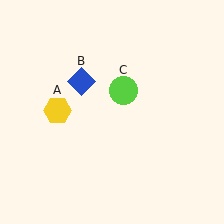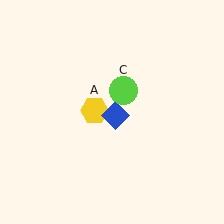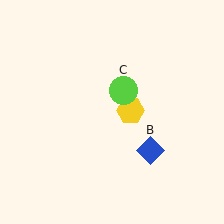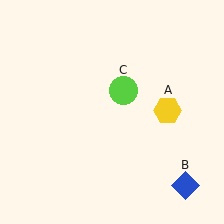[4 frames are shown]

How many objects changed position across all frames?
2 objects changed position: yellow hexagon (object A), blue diamond (object B).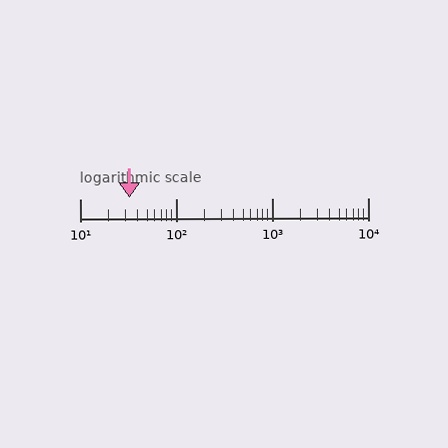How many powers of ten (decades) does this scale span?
The scale spans 3 decades, from 10 to 10000.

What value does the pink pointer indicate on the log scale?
The pointer indicates approximately 33.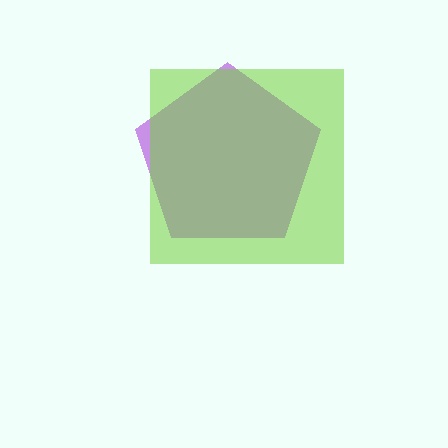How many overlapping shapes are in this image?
There are 2 overlapping shapes in the image.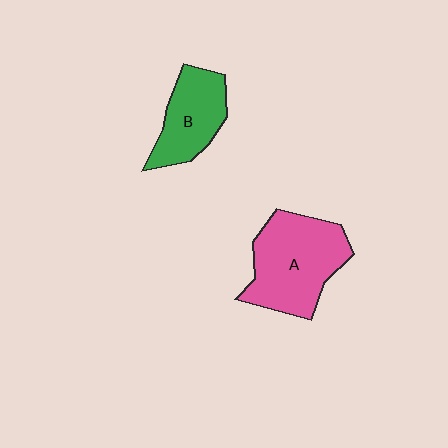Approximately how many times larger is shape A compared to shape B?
Approximately 1.5 times.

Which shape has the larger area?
Shape A (pink).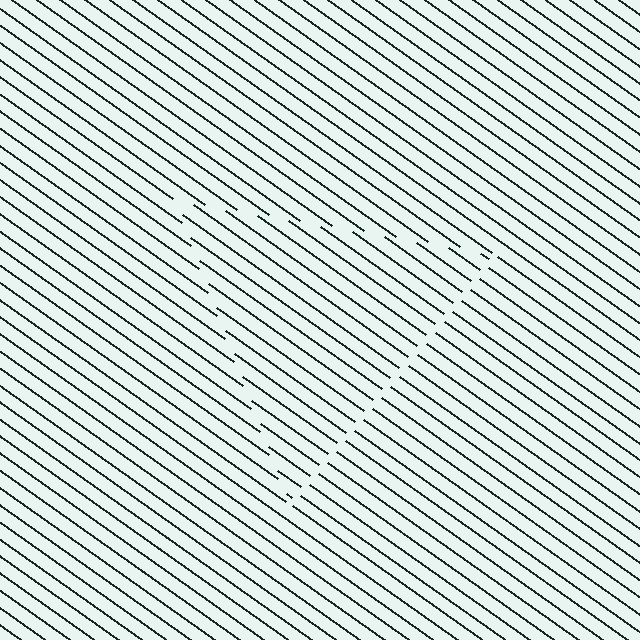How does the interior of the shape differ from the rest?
The interior of the shape contains the same grating, shifted by half a period — the contour is defined by the phase discontinuity where line-ends from the inner and outer gratings abut.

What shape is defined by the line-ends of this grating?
An illusory triangle. The interior of the shape contains the same grating, shifted by half a period — the contour is defined by the phase discontinuity where line-ends from the inner and outer gratings abut.